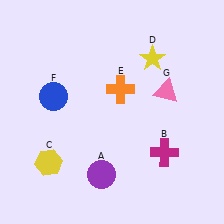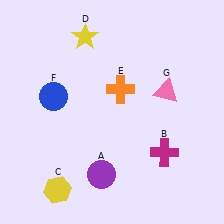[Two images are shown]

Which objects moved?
The objects that moved are: the yellow hexagon (C), the yellow star (D).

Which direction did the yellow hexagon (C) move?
The yellow hexagon (C) moved down.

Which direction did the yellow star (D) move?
The yellow star (D) moved left.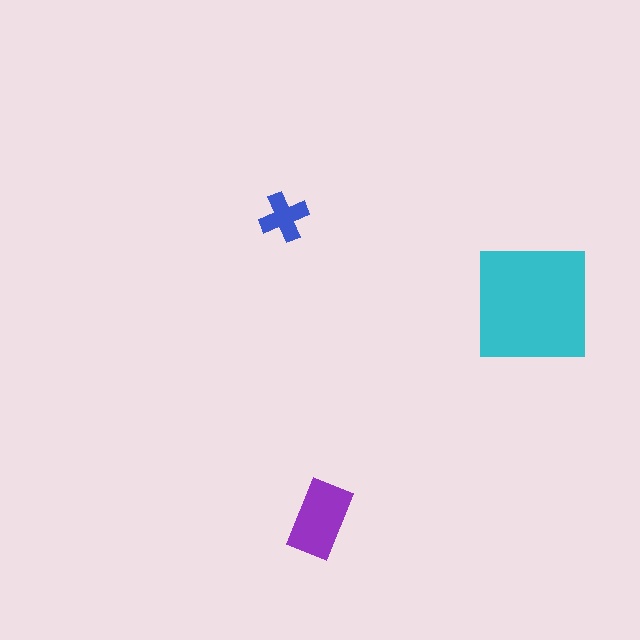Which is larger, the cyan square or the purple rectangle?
The cyan square.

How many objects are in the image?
There are 3 objects in the image.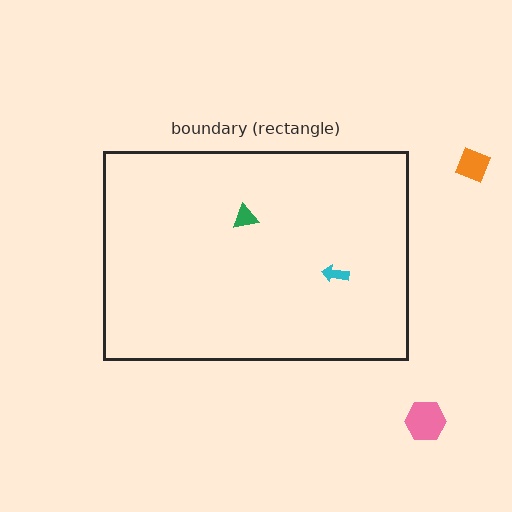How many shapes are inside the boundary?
2 inside, 2 outside.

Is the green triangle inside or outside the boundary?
Inside.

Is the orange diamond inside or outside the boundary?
Outside.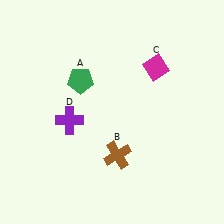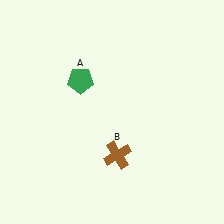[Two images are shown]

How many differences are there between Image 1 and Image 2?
There are 2 differences between the two images.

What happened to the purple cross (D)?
The purple cross (D) was removed in Image 2. It was in the bottom-left area of Image 1.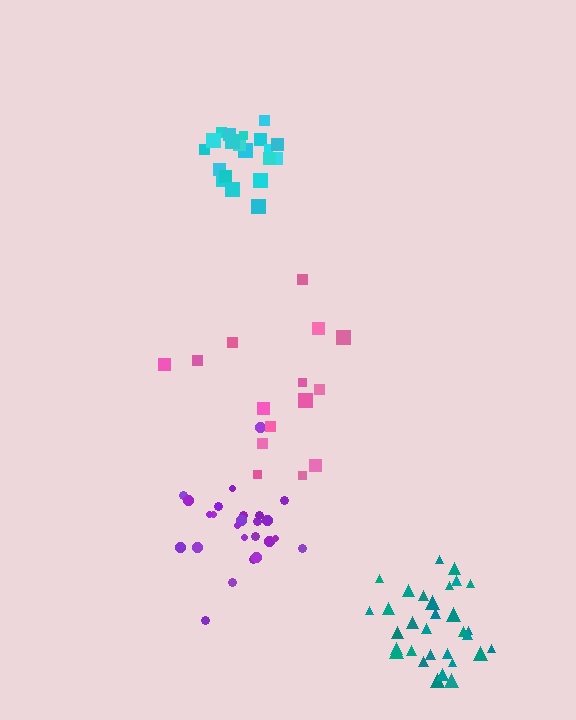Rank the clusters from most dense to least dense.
cyan, teal, purple, pink.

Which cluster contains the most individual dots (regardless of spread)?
Teal (31).